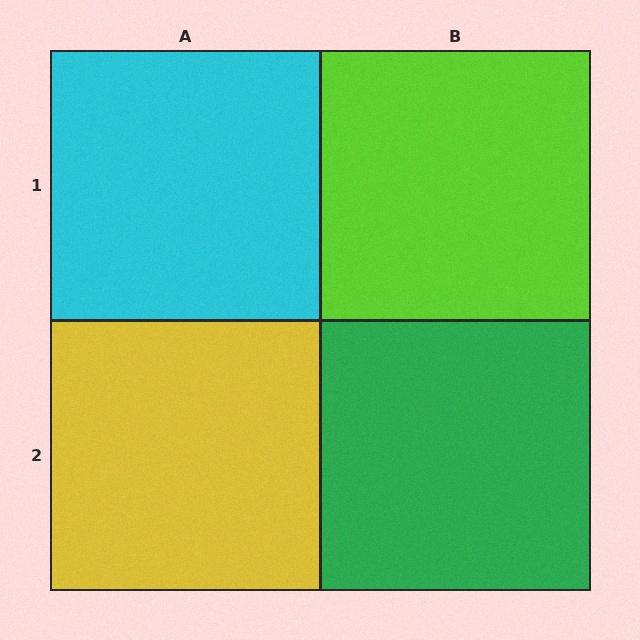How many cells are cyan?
1 cell is cyan.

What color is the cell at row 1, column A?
Cyan.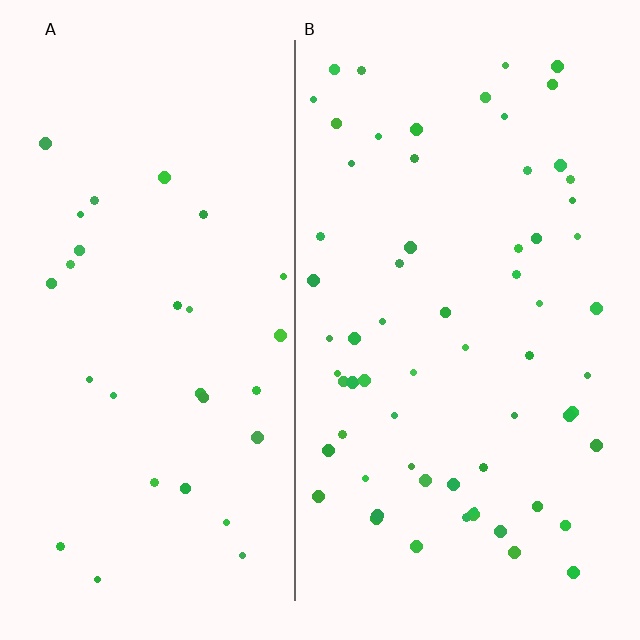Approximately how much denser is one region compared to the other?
Approximately 2.2× — region B over region A.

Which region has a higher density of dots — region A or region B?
B (the right).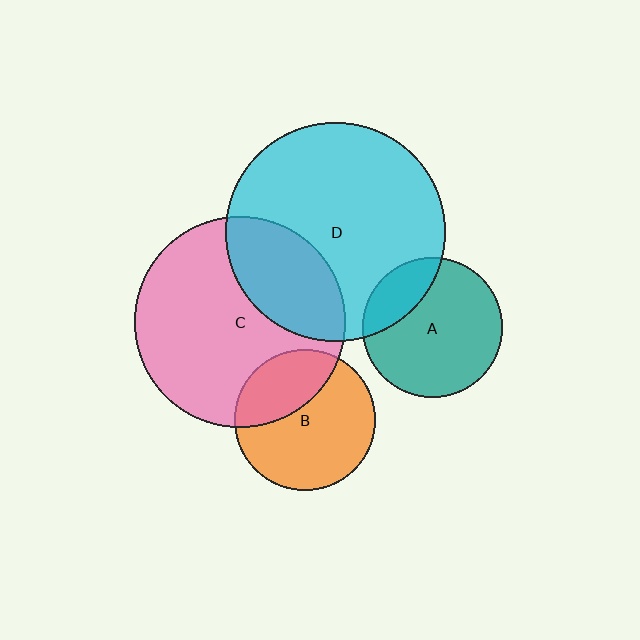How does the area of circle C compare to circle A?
Approximately 2.3 times.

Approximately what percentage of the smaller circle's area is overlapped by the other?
Approximately 30%.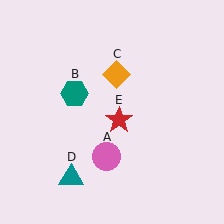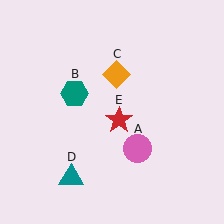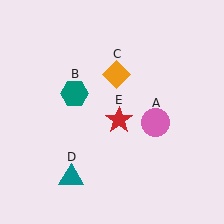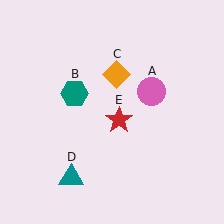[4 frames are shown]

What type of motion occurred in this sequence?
The pink circle (object A) rotated counterclockwise around the center of the scene.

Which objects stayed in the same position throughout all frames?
Teal hexagon (object B) and orange diamond (object C) and teal triangle (object D) and red star (object E) remained stationary.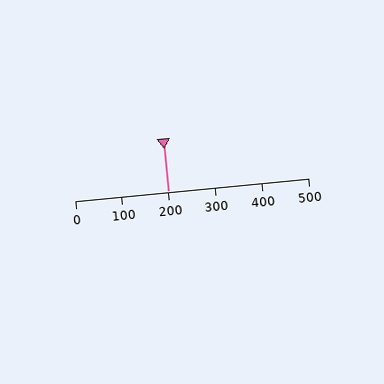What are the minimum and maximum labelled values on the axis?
The axis runs from 0 to 500.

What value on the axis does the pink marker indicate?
The marker indicates approximately 200.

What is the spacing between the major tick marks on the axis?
The major ticks are spaced 100 apart.